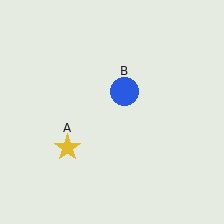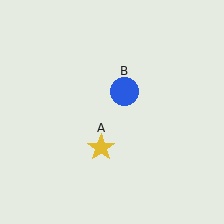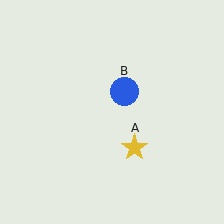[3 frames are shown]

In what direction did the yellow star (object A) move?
The yellow star (object A) moved right.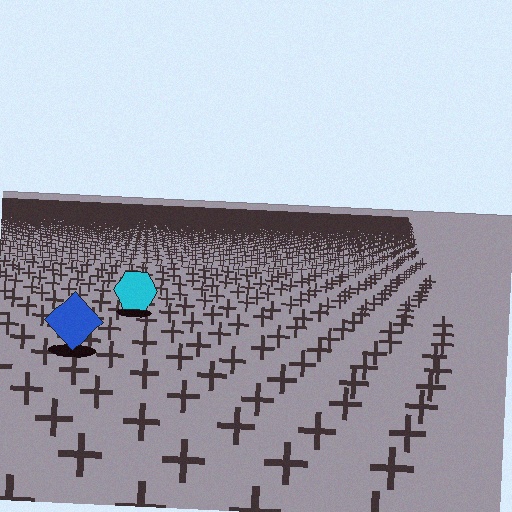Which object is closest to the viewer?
The blue diamond is closest. The texture marks near it are larger and more spread out.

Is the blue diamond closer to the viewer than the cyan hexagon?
Yes. The blue diamond is closer — you can tell from the texture gradient: the ground texture is coarser near it.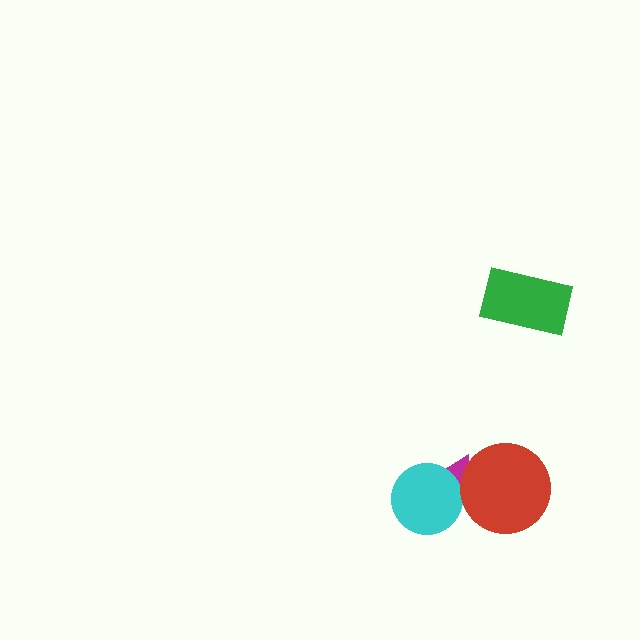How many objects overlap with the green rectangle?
0 objects overlap with the green rectangle.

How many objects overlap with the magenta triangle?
2 objects overlap with the magenta triangle.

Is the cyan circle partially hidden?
No, no other shape covers it.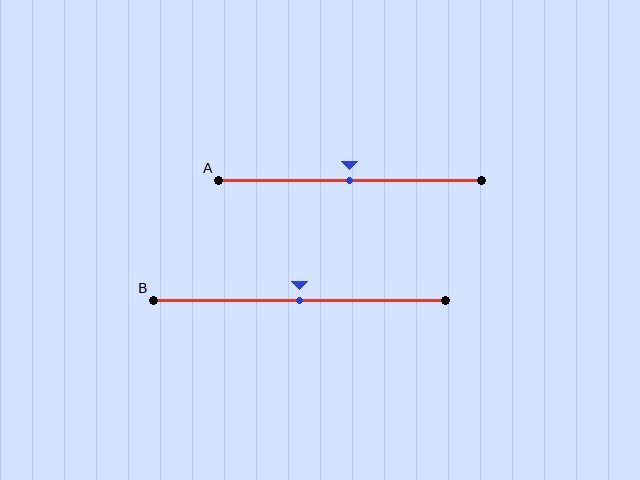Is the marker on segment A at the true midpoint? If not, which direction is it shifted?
Yes, the marker on segment A is at the true midpoint.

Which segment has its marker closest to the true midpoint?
Segment A has its marker closest to the true midpoint.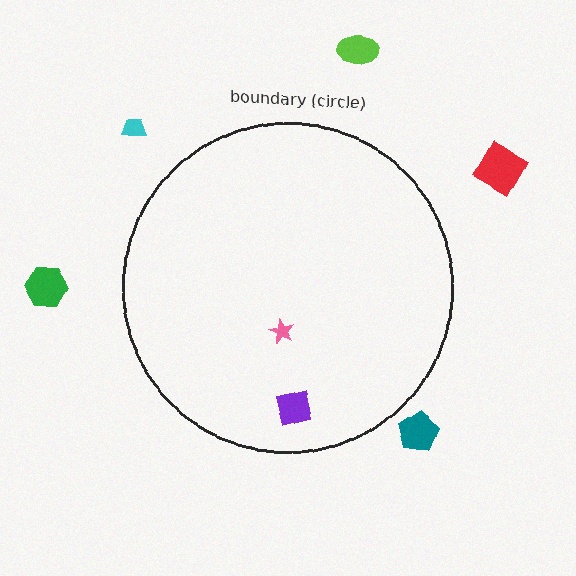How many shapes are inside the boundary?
2 inside, 5 outside.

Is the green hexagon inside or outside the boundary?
Outside.